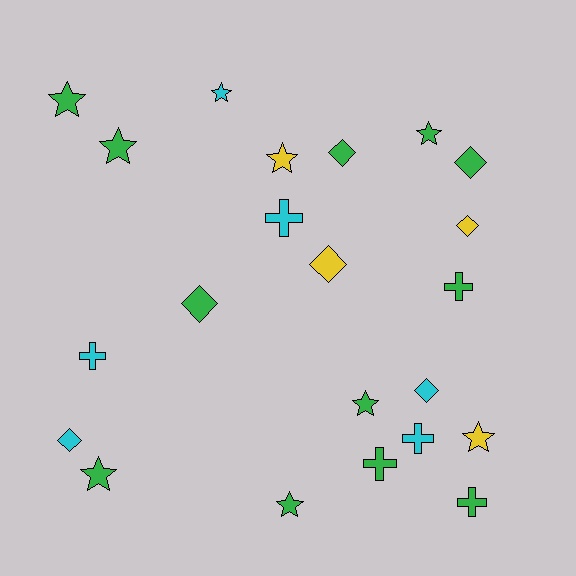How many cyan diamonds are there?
There are 2 cyan diamonds.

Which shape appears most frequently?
Star, with 9 objects.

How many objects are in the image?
There are 22 objects.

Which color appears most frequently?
Green, with 12 objects.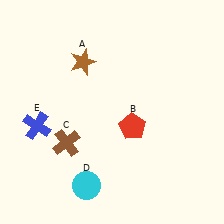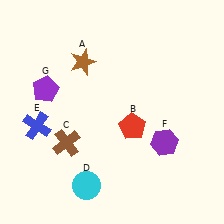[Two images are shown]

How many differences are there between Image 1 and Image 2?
There are 2 differences between the two images.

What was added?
A purple hexagon (F), a purple pentagon (G) were added in Image 2.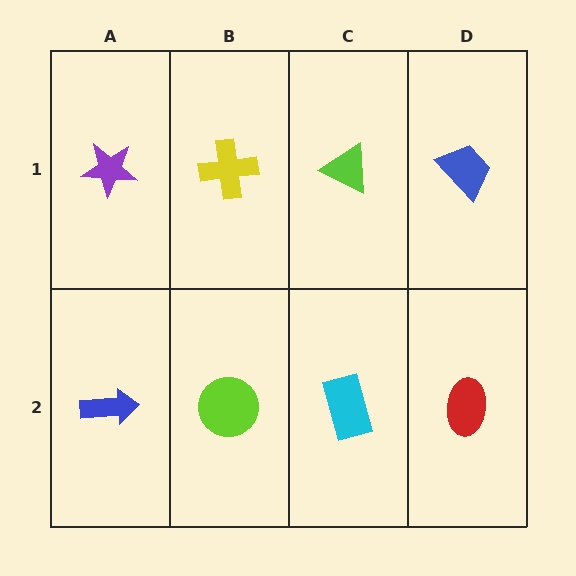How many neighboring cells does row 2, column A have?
2.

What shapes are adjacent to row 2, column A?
A purple star (row 1, column A), a lime circle (row 2, column B).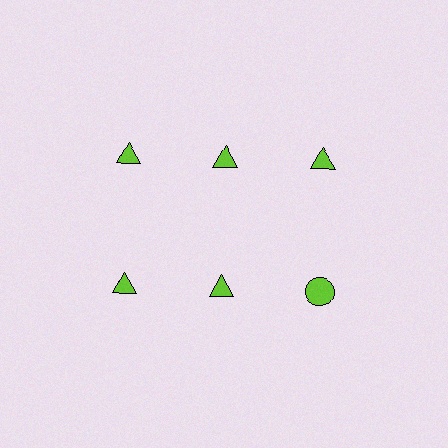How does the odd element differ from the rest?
It has a different shape: circle instead of triangle.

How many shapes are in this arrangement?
There are 6 shapes arranged in a grid pattern.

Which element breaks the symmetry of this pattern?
The lime circle in the second row, center column breaks the symmetry. All other shapes are lime triangles.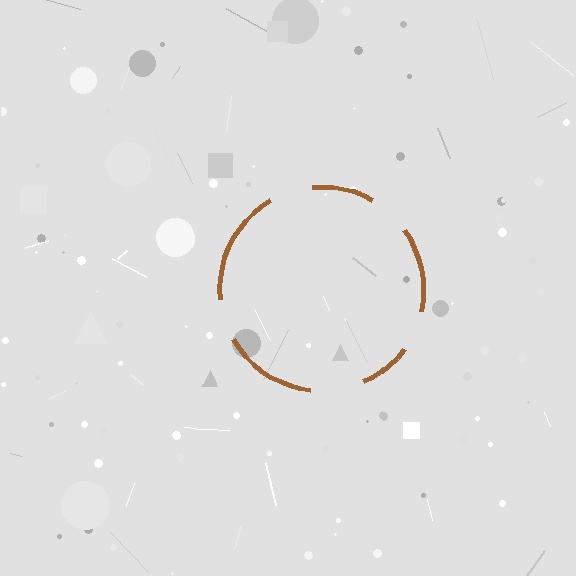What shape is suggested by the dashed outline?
The dashed outline suggests a circle.